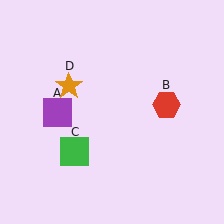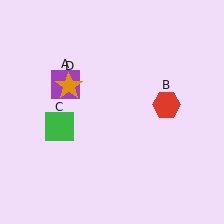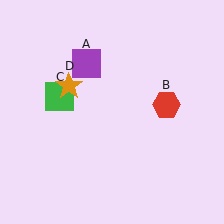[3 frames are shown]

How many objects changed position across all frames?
2 objects changed position: purple square (object A), green square (object C).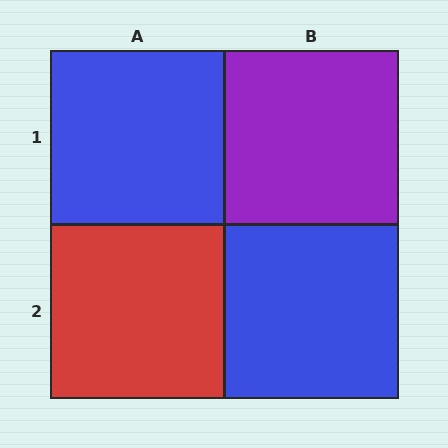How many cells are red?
1 cell is red.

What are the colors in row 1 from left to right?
Blue, purple.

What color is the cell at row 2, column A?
Red.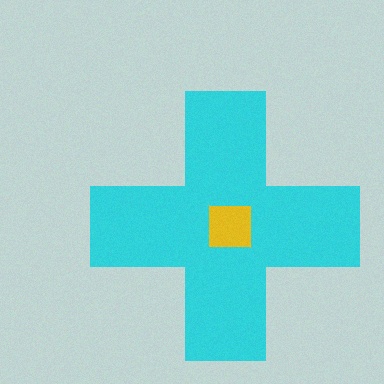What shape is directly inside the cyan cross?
The yellow square.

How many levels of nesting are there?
2.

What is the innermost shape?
The yellow square.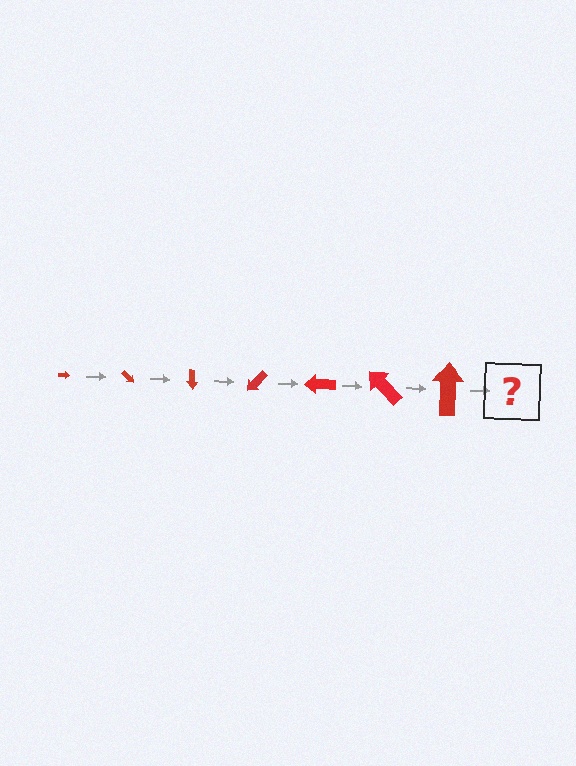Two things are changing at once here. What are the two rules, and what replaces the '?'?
The two rules are that the arrow grows larger each step and it rotates 45 degrees each step. The '?' should be an arrow, larger than the previous one and rotated 315 degrees from the start.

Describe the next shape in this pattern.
It should be an arrow, larger than the previous one and rotated 315 degrees from the start.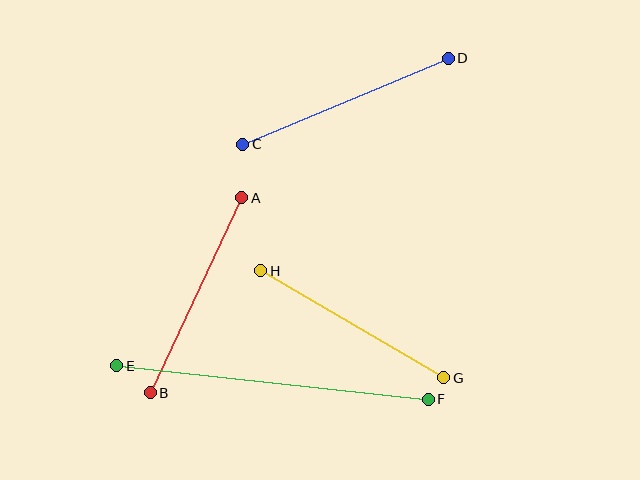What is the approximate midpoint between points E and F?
The midpoint is at approximately (272, 382) pixels.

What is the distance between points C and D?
The distance is approximately 223 pixels.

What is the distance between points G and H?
The distance is approximately 212 pixels.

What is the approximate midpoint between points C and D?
The midpoint is at approximately (346, 101) pixels.